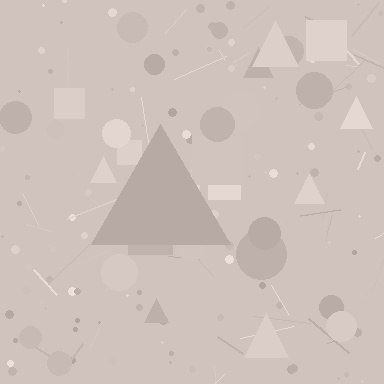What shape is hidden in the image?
A triangle is hidden in the image.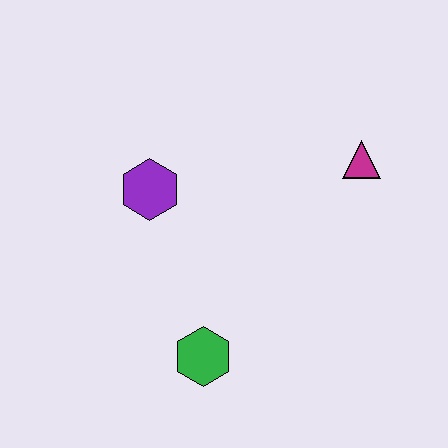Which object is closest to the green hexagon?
The purple hexagon is closest to the green hexagon.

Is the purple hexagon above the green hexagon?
Yes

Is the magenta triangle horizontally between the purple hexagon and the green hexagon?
No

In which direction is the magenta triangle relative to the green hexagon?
The magenta triangle is above the green hexagon.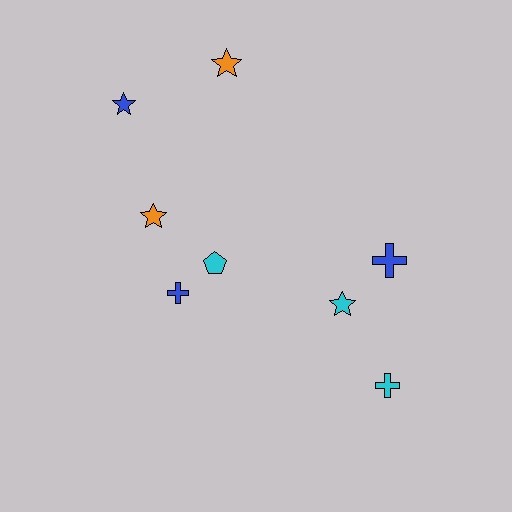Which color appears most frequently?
Cyan, with 3 objects.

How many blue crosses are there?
There are 2 blue crosses.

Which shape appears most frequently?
Star, with 4 objects.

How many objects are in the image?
There are 8 objects.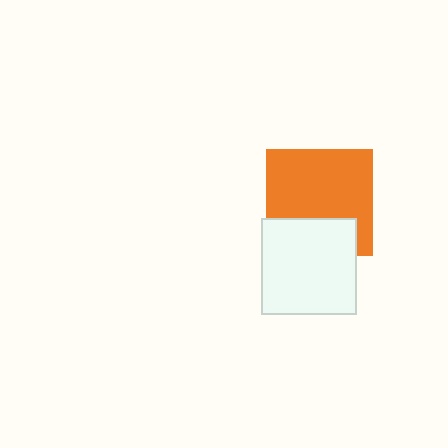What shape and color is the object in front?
The object in front is a white square.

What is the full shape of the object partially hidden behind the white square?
The partially hidden object is an orange square.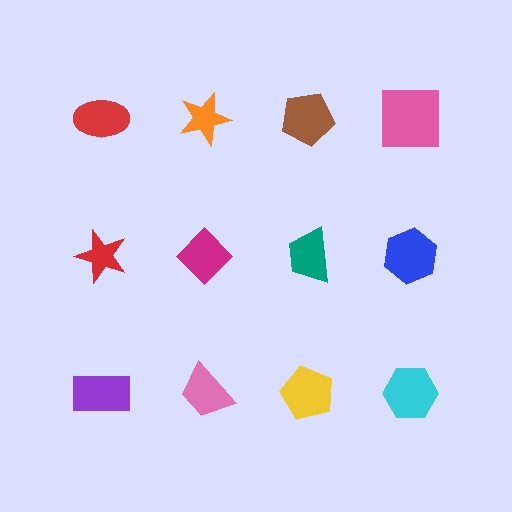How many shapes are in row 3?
4 shapes.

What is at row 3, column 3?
A yellow pentagon.